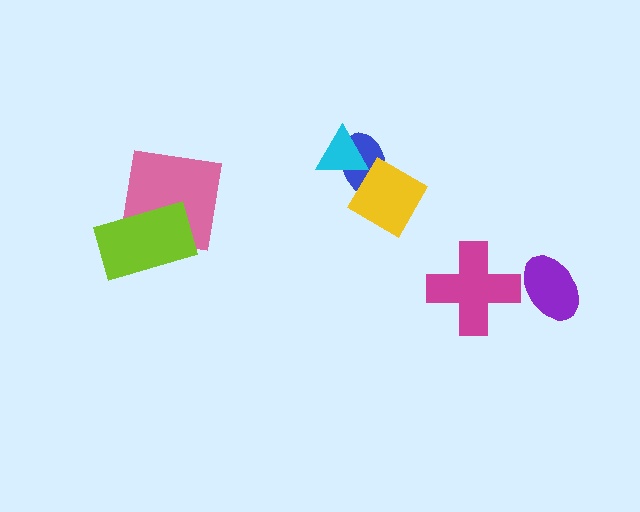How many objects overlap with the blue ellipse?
2 objects overlap with the blue ellipse.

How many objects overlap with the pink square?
1 object overlaps with the pink square.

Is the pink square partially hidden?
Yes, it is partially covered by another shape.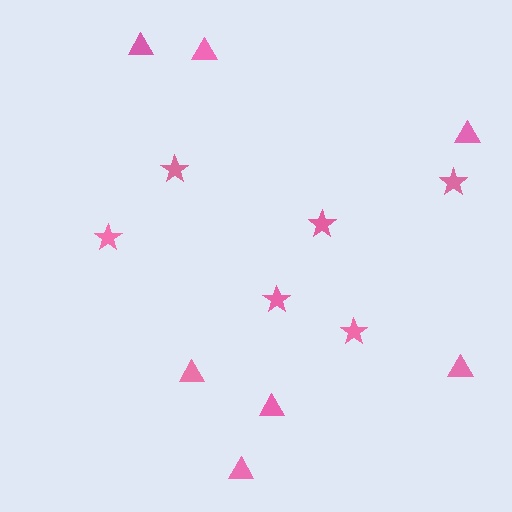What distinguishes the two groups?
There are 2 groups: one group of stars (6) and one group of triangles (7).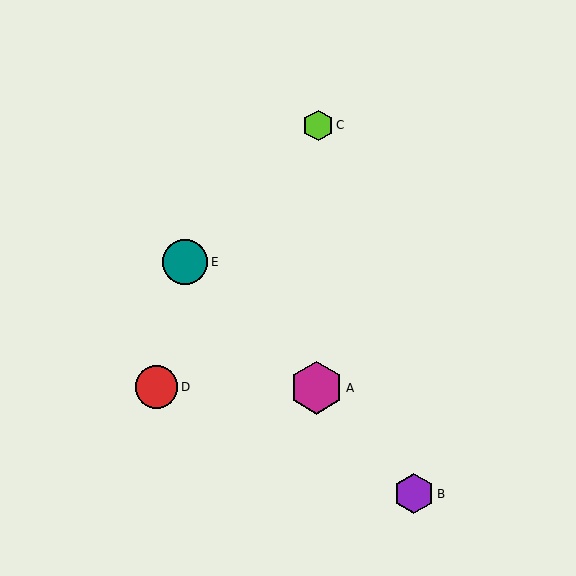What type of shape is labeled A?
Shape A is a magenta hexagon.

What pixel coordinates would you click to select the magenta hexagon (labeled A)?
Click at (316, 388) to select the magenta hexagon A.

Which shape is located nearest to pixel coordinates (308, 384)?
The magenta hexagon (labeled A) at (316, 388) is nearest to that location.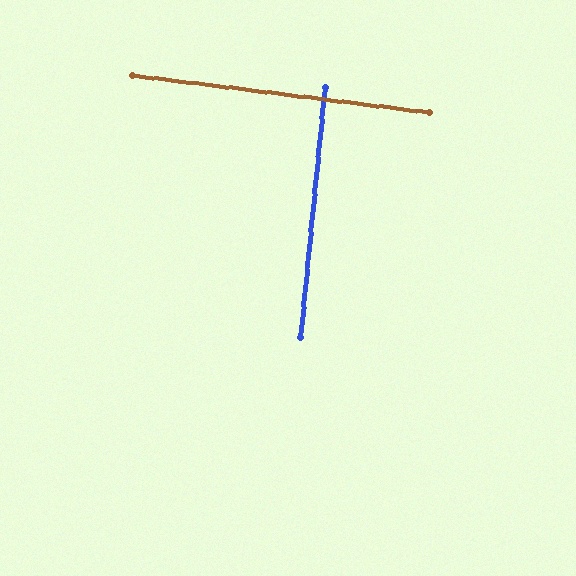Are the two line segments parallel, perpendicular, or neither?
Perpendicular — they meet at approximately 88°.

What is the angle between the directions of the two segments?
Approximately 88 degrees.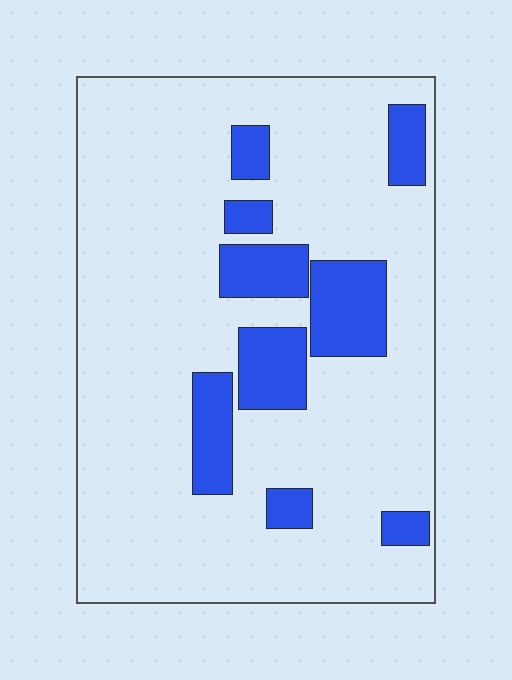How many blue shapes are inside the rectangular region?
9.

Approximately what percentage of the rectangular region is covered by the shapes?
Approximately 20%.